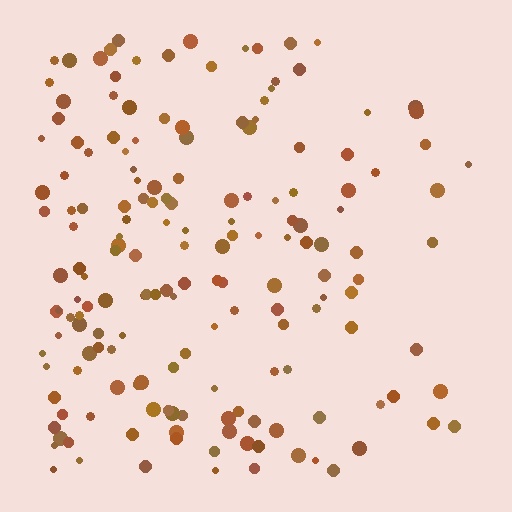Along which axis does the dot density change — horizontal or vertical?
Horizontal.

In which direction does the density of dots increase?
From right to left, with the left side densest.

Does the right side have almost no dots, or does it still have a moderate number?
Still a moderate number, just noticeably fewer than the left.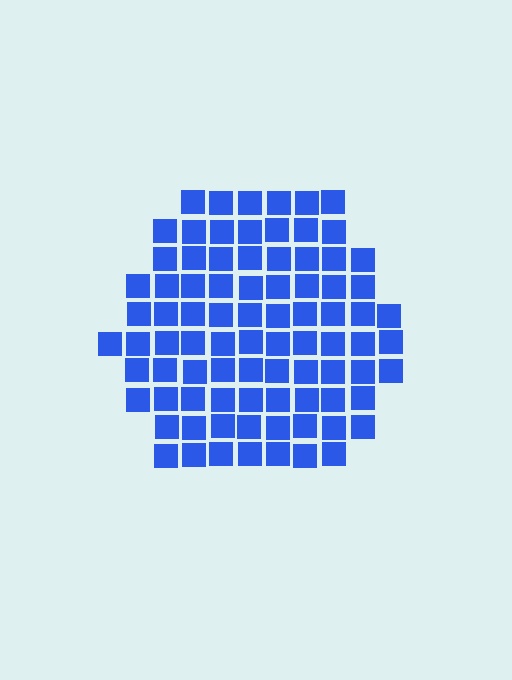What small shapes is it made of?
It is made of small squares.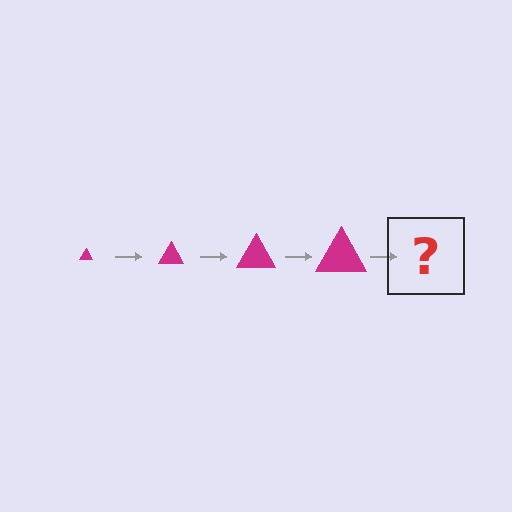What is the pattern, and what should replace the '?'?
The pattern is that the triangle gets progressively larger each step. The '?' should be a magenta triangle, larger than the previous one.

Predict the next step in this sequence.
The next step is a magenta triangle, larger than the previous one.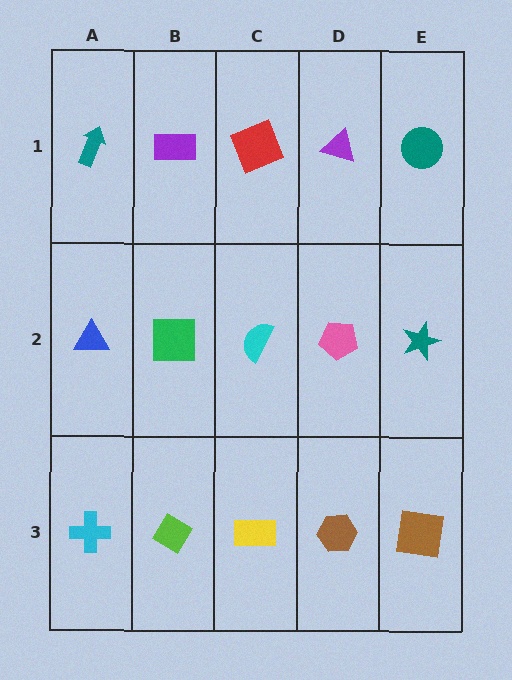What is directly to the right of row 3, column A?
A lime diamond.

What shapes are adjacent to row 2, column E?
A teal circle (row 1, column E), a brown square (row 3, column E), a pink pentagon (row 2, column D).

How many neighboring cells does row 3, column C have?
3.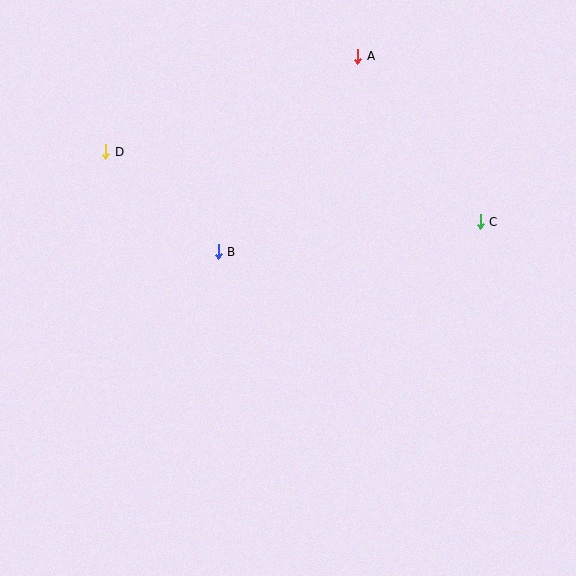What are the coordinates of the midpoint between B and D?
The midpoint between B and D is at (162, 202).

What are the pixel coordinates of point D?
Point D is at (106, 152).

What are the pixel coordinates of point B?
Point B is at (218, 252).